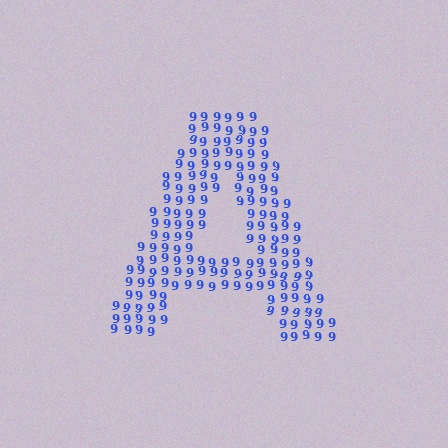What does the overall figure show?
The overall figure shows the letter A.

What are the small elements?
The small elements are digit 9's.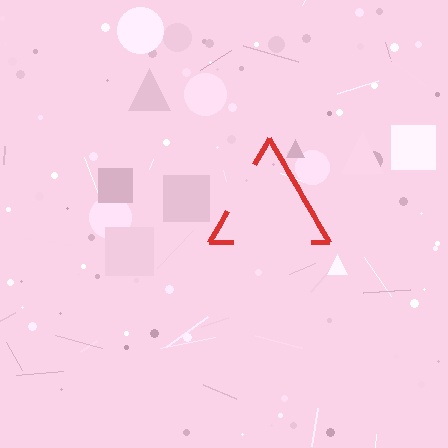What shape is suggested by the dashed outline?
The dashed outline suggests a triangle.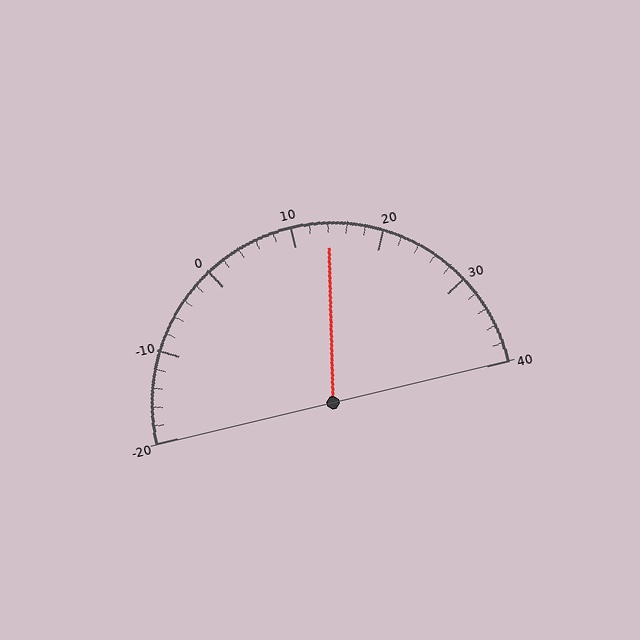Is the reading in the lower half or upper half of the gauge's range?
The reading is in the upper half of the range (-20 to 40).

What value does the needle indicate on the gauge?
The needle indicates approximately 14.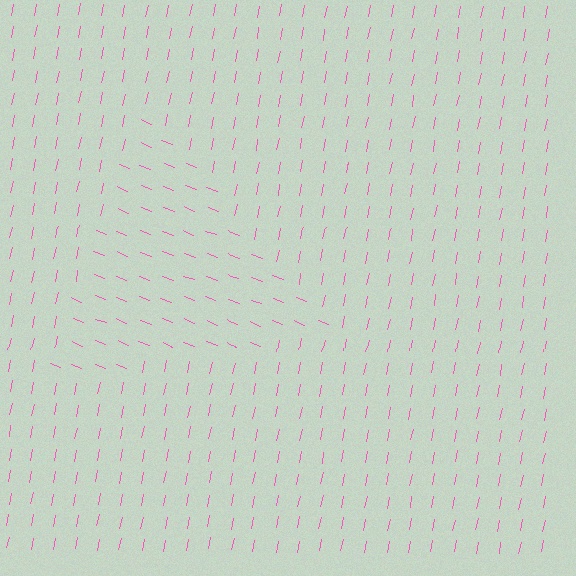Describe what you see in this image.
The image is filled with small pink line segments. A triangle region in the image has lines oriented differently from the surrounding lines, creating a visible texture boundary.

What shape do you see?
I see a triangle.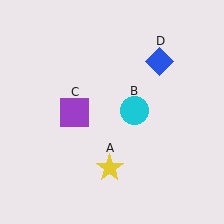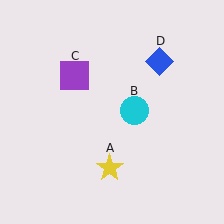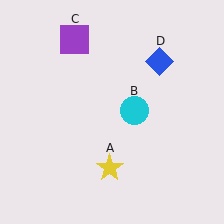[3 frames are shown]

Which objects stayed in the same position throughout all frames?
Yellow star (object A) and cyan circle (object B) and blue diamond (object D) remained stationary.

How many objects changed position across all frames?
1 object changed position: purple square (object C).